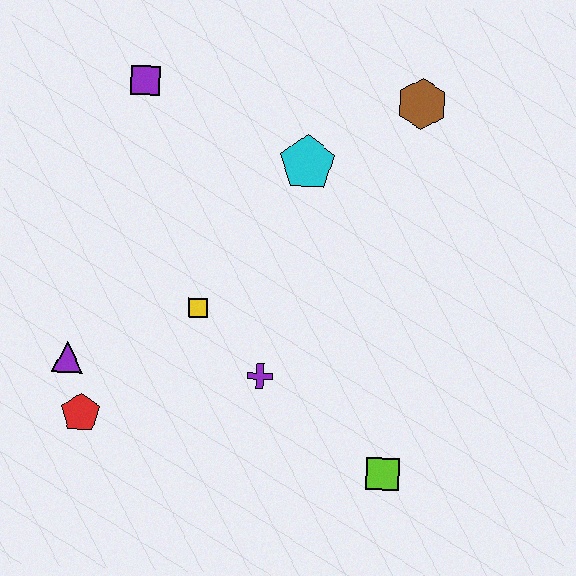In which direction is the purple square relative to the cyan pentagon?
The purple square is to the left of the cyan pentagon.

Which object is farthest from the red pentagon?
The brown hexagon is farthest from the red pentagon.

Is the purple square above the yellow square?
Yes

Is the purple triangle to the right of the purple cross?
No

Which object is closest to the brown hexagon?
The cyan pentagon is closest to the brown hexagon.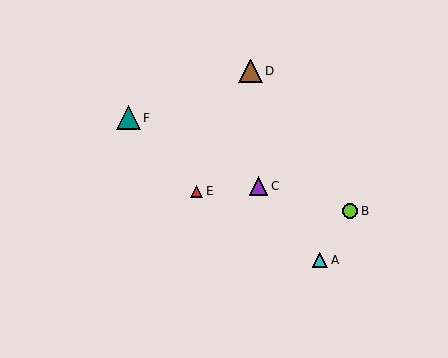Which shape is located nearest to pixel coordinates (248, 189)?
The purple triangle (labeled C) at (258, 186) is nearest to that location.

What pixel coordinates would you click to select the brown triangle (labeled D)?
Click at (250, 71) to select the brown triangle D.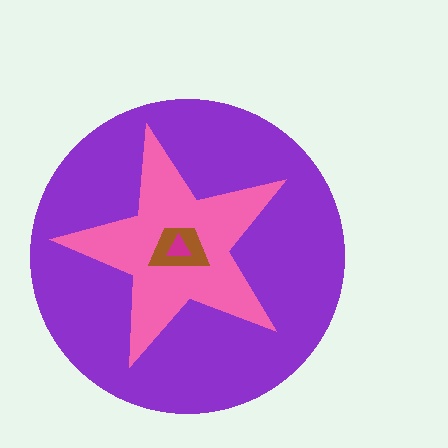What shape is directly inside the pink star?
The brown trapezoid.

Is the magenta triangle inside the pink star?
Yes.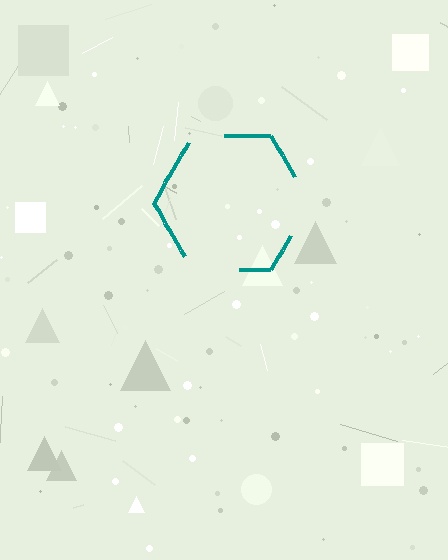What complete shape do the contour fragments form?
The contour fragments form a hexagon.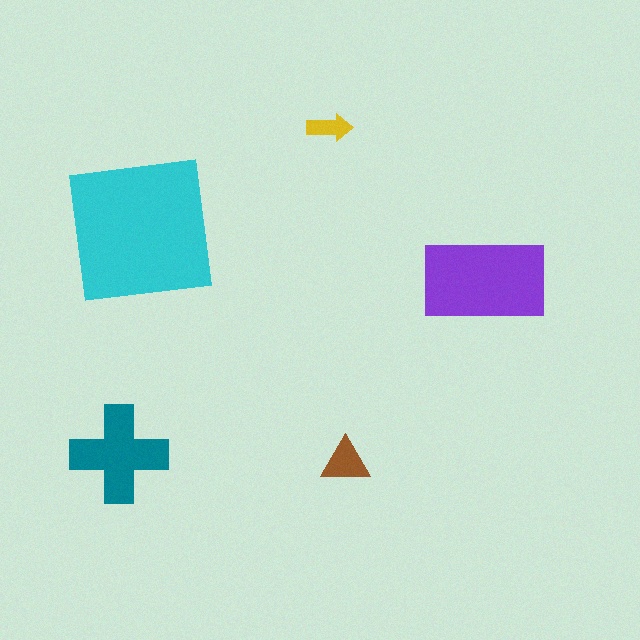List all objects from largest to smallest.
The cyan square, the purple rectangle, the teal cross, the brown triangle, the yellow arrow.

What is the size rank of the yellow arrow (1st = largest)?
5th.